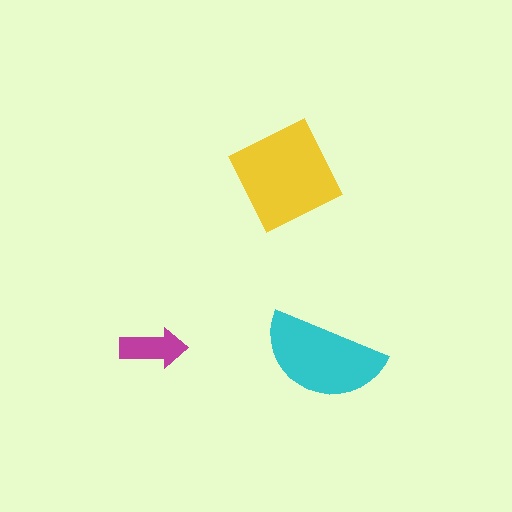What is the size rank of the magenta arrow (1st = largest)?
3rd.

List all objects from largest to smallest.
The yellow diamond, the cyan semicircle, the magenta arrow.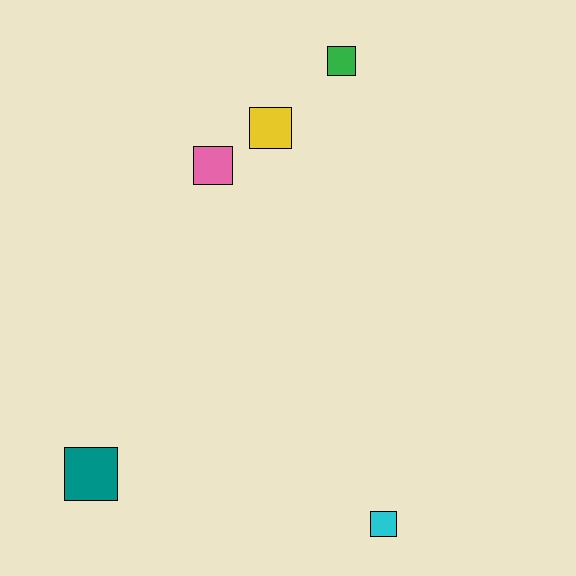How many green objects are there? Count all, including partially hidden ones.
There is 1 green object.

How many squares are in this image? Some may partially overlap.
There are 5 squares.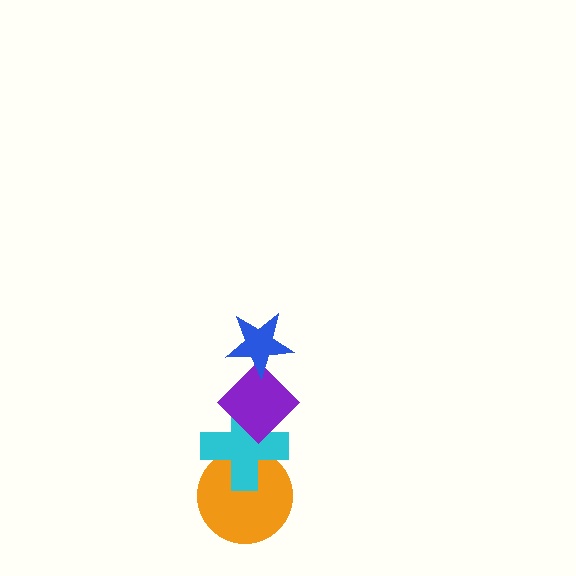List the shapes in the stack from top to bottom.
From top to bottom: the blue star, the purple diamond, the cyan cross, the orange circle.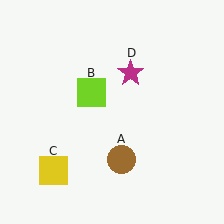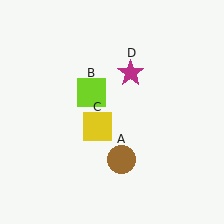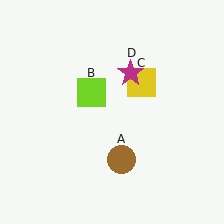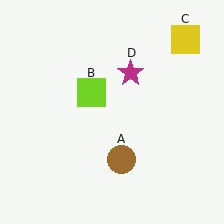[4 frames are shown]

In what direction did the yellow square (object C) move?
The yellow square (object C) moved up and to the right.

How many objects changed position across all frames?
1 object changed position: yellow square (object C).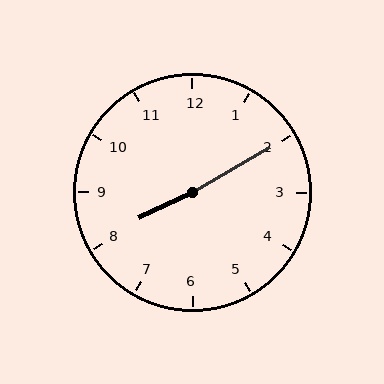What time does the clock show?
8:10.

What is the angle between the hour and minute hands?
Approximately 175 degrees.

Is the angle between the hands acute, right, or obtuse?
It is obtuse.